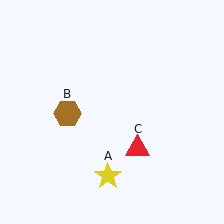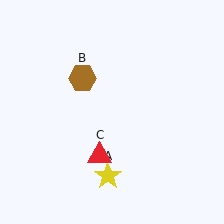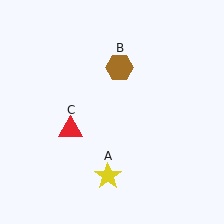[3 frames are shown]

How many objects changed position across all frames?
2 objects changed position: brown hexagon (object B), red triangle (object C).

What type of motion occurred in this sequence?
The brown hexagon (object B), red triangle (object C) rotated clockwise around the center of the scene.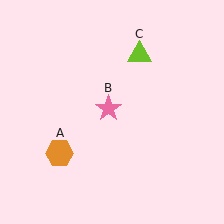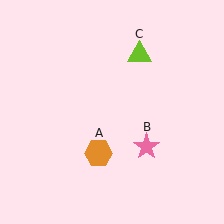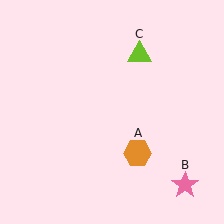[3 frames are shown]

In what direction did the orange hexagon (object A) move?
The orange hexagon (object A) moved right.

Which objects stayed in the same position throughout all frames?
Lime triangle (object C) remained stationary.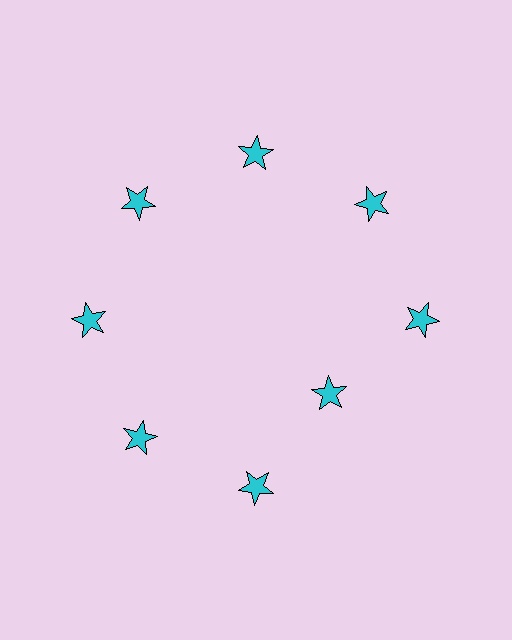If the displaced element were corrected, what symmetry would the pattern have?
It would have 8-fold rotational symmetry — the pattern would map onto itself every 45 degrees.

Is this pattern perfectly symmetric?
No. The 8 cyan stars are arranged in a ring, but one element near the 4 o'clock position is pulled inward toward the center, breaking the 8-fold rotational symmetry.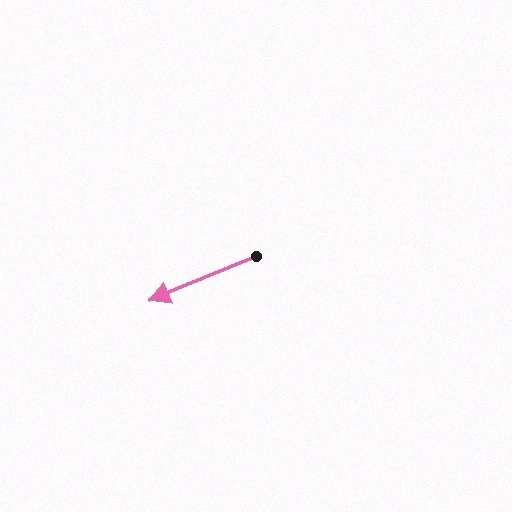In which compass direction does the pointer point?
Southwest.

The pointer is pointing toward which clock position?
Roughly 8 o'clock.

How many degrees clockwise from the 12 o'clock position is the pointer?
Approximately 247 degrees.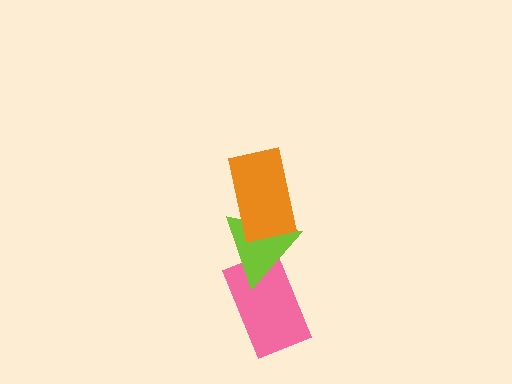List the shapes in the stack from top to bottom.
From top to bottom: the orange rectangle, the lime triangle, the pink rectangle.